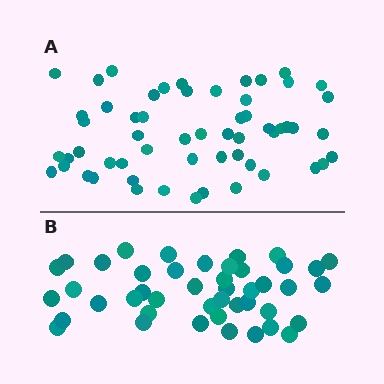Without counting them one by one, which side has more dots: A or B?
Region A (the top region) has more dots.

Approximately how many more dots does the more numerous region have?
Region A has approximately 15 more dots than region B.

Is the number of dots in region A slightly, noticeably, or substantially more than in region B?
Region A has noticeably more, but not dramatically so. The ratio is roughly 1.3 to 1.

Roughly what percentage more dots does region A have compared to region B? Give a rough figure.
About 30% more.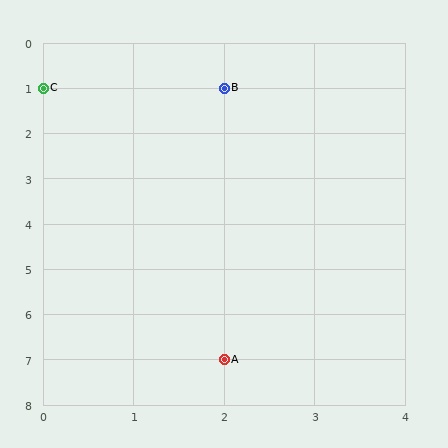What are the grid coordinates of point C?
Point C is at grid coordinates (0, 1).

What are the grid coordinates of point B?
Point B is at grid coordinates (2, 1).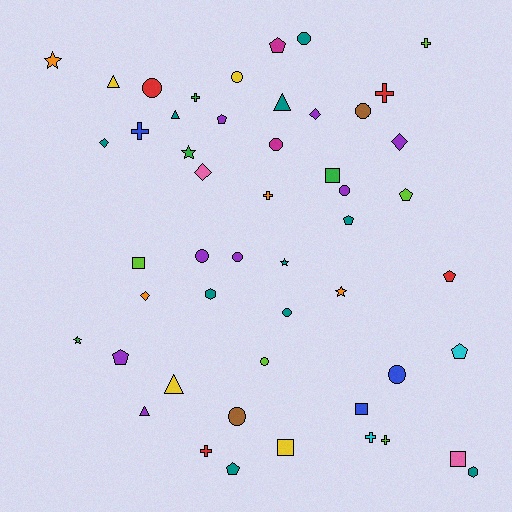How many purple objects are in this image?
There are 8 purple objects.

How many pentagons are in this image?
There are 8 pentagons.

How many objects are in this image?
There are 50 objects.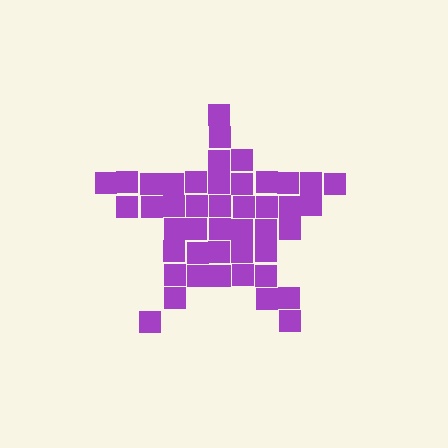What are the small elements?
The small elements are squares.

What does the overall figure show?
The overall figure shows a star.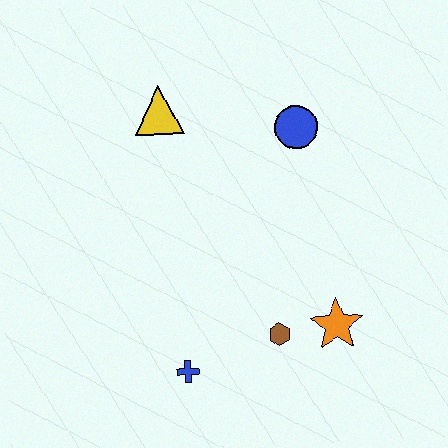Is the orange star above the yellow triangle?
No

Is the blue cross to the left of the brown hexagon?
Yes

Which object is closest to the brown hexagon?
The orange star is closest to the brown hexagon.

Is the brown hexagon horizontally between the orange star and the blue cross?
Yes